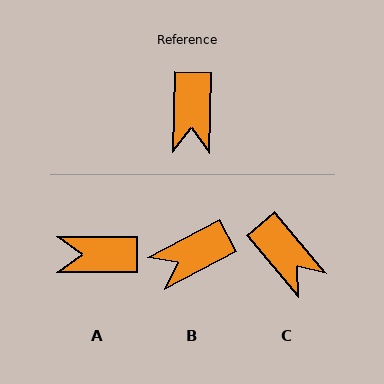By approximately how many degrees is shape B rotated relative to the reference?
Approximately 61 degrees clockwise.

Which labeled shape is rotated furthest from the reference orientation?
A, about 88 degrees away.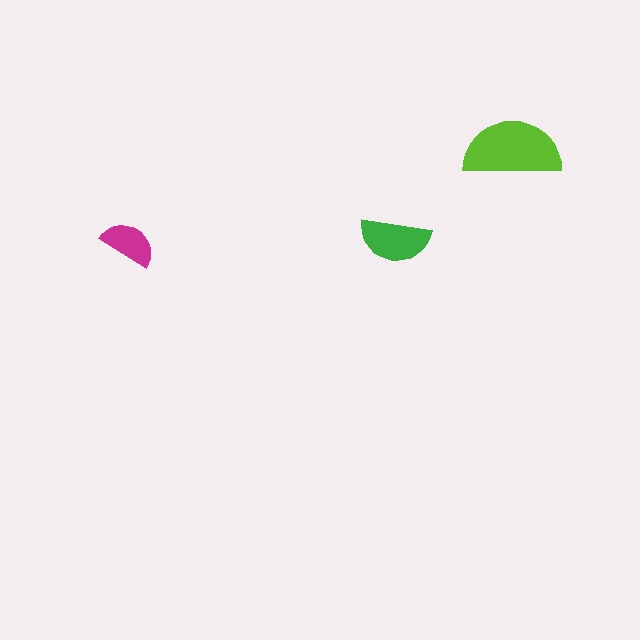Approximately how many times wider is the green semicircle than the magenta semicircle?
About 1.5 times wider.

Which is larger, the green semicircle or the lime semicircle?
The lime one.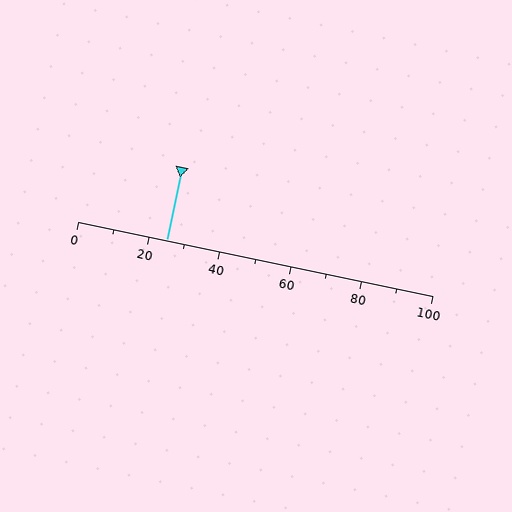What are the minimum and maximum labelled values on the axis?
The axis runs from 0 to 100.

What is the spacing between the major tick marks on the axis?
The major ticks are spaced 20 apart.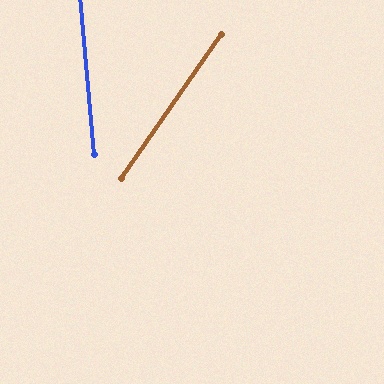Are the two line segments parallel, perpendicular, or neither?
Neither parallel nor perpendicular — they differ by about 40°.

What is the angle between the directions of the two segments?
Approximately 40 degrees.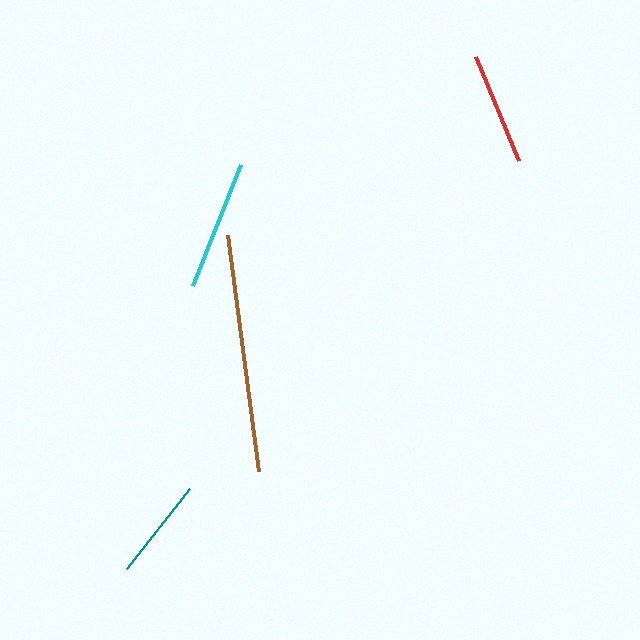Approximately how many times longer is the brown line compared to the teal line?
The brown line is approximately 2.3 times the length of the teal line.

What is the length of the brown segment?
The brown segment is approximately 238 pixels long.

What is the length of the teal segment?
The teal segment is approximately 102 pixels long.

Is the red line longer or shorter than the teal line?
The red line is longer than the teal line.